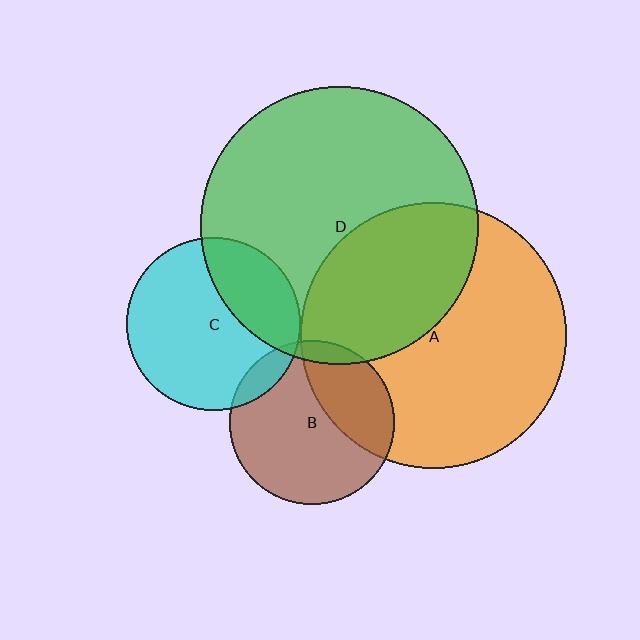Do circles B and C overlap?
Yes.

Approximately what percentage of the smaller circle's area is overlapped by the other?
Approximately 10%.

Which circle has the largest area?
Circle D (green).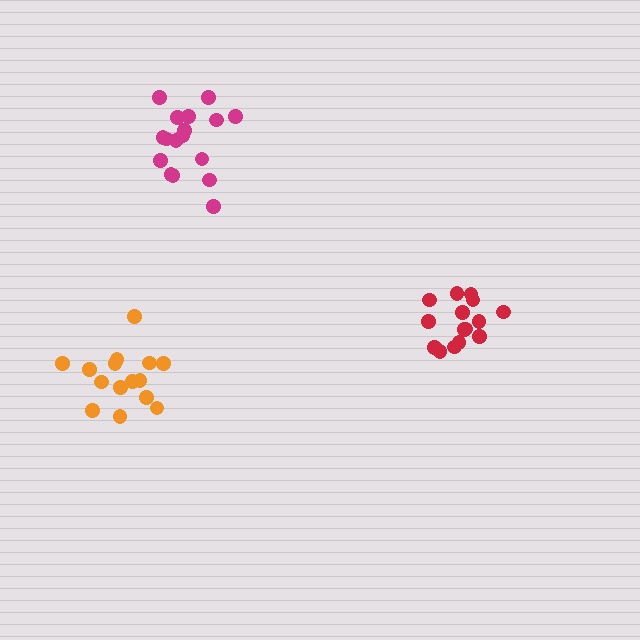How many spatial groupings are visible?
There are 3 spatial groupings.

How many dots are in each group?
Group 1: 15 dots, Group 2: 15 dots, Group 3: 18 dots (48 total).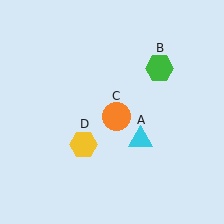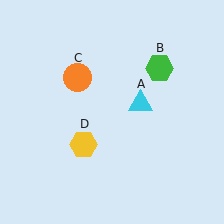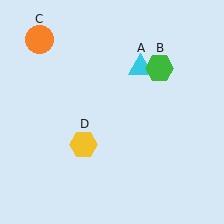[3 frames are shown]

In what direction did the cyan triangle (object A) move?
The cyan triangle (object A) moved up.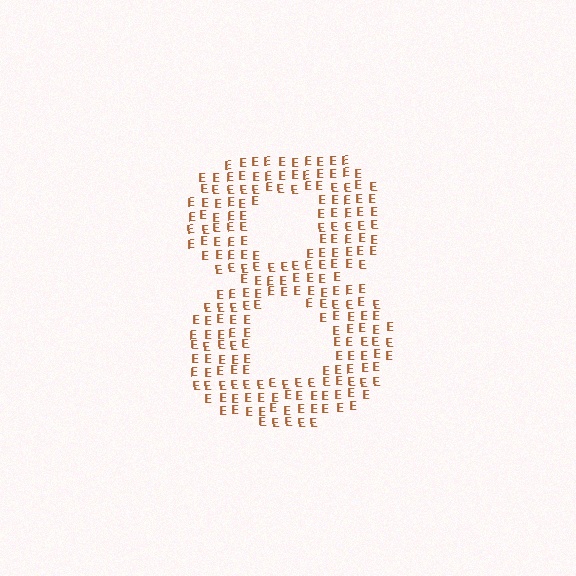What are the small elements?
The small elements are letter E's.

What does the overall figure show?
The overall figure shows the digit 8.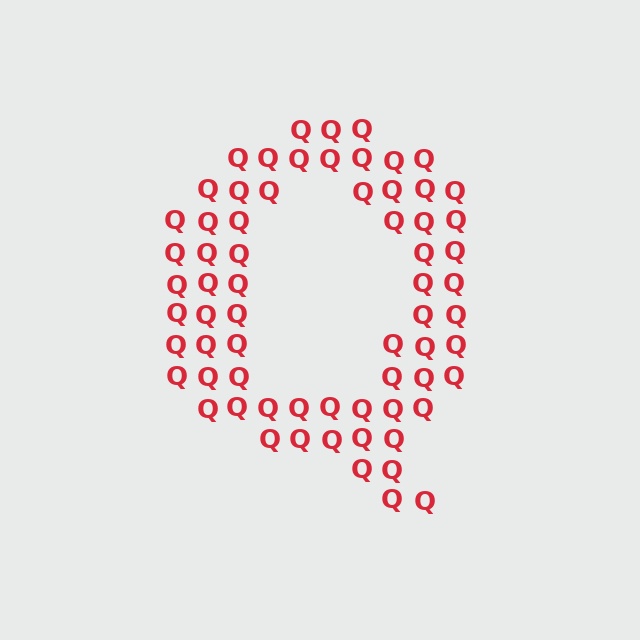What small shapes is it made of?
It is made of small letter Q's.